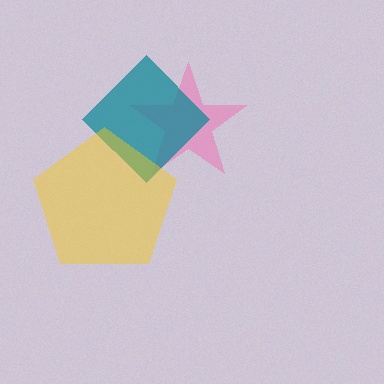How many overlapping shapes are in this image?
There are 3 overlapping shapes in the image.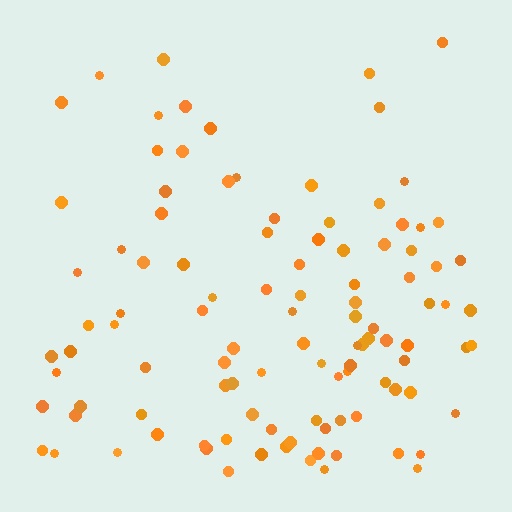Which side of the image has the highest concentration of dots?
The bottom.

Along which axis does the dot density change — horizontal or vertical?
Vertical.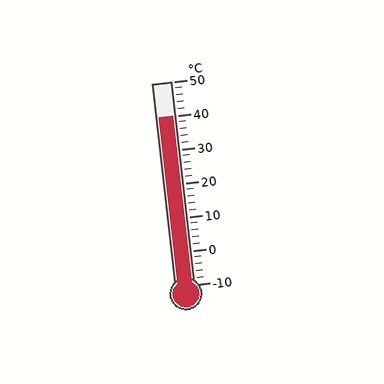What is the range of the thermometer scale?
The thermometer scale ranges from -10°C to 50°C.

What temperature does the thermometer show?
The thermometer shows approximately 40°C.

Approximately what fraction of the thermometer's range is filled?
The thermometer is filled to approximately 85% of its range.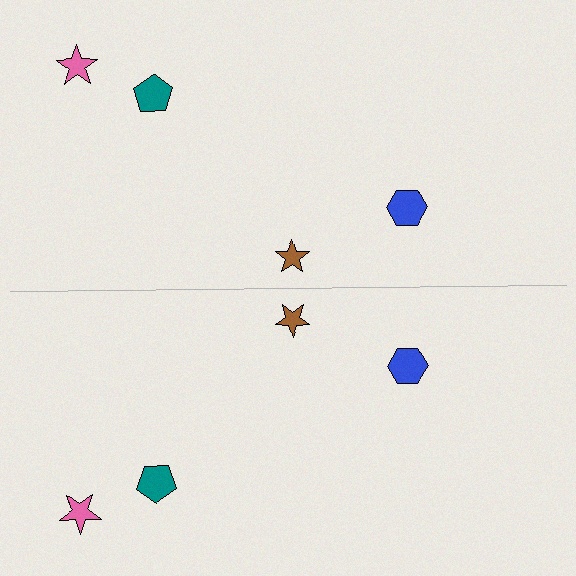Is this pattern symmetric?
Yes, this pattern has bilateral (reflection) symmetry.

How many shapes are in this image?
There are 8 shapes in this image.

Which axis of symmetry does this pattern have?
The pattern has a horizontal axis of symmetry running through the center of the image.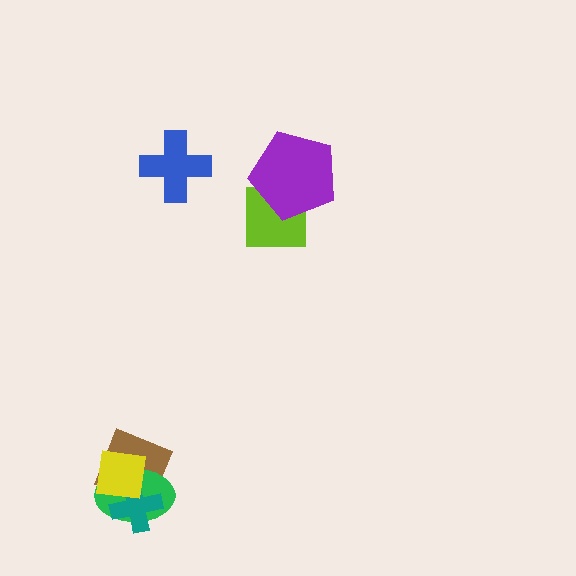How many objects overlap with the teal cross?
3 objects overlap with the teal cross.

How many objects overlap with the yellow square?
3 objects overlap with the yellow square.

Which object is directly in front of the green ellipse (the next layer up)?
The teal cross is directly in front of the green ellipse.